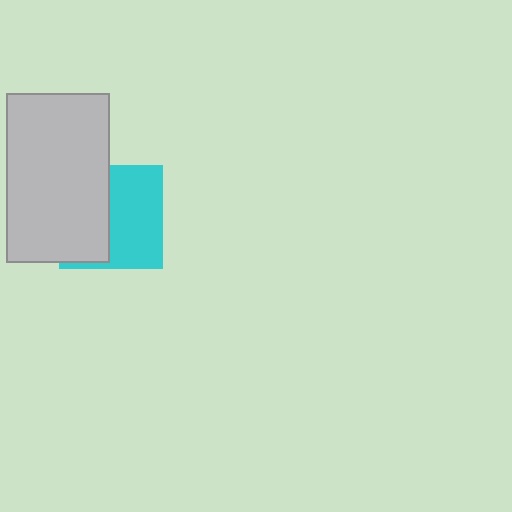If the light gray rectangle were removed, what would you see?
You would see the complete cyan square.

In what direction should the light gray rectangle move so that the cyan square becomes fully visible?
The light gray rectangle should move left. That is the shortest direction to clear the overlap and leave the cyan square fully visible.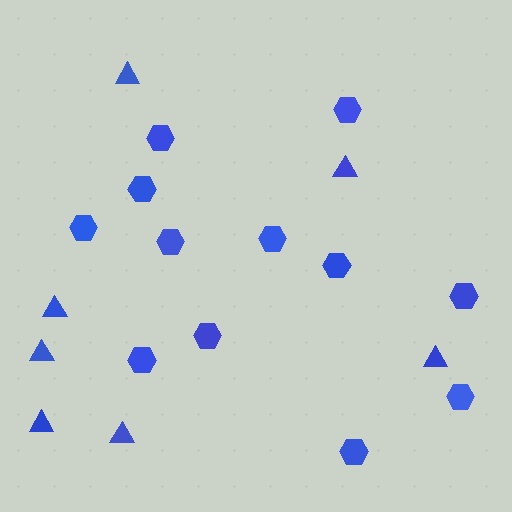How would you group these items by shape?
There are 2 groups: one group of hexagons (12) and one group of triangles (7).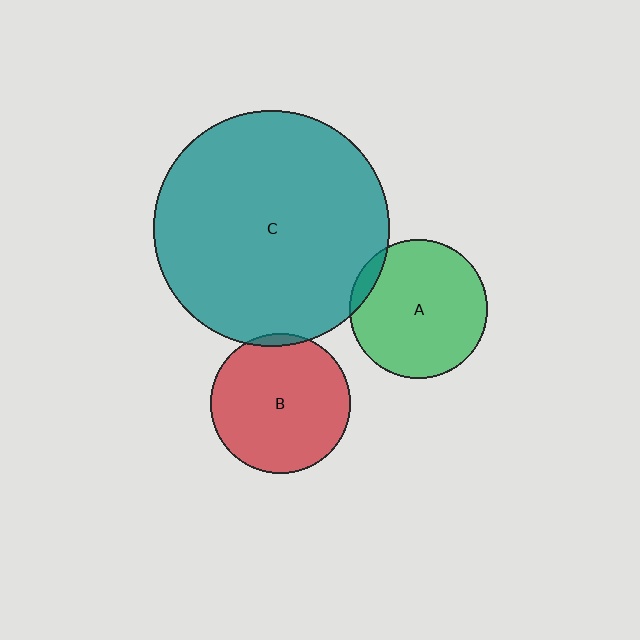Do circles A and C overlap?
Yes.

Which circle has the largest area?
Circle C (teal).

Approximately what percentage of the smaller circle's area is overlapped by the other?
Approximately 5%.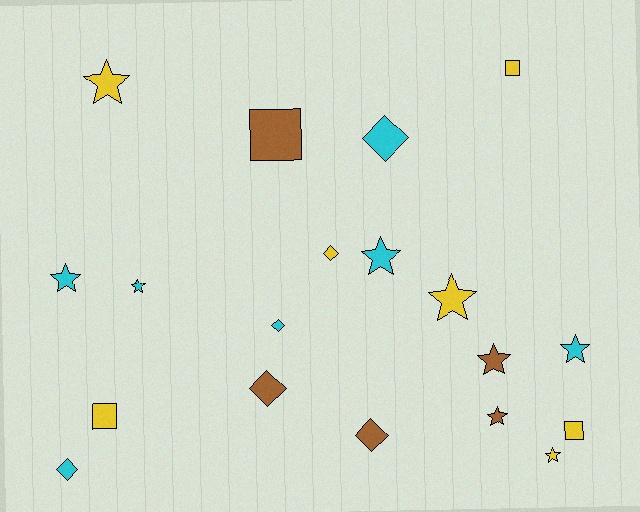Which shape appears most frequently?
Star, with 9 objects.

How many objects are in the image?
There are 19 objects.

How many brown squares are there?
There is 1 brown square.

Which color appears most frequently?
Yellow, with 7 objects.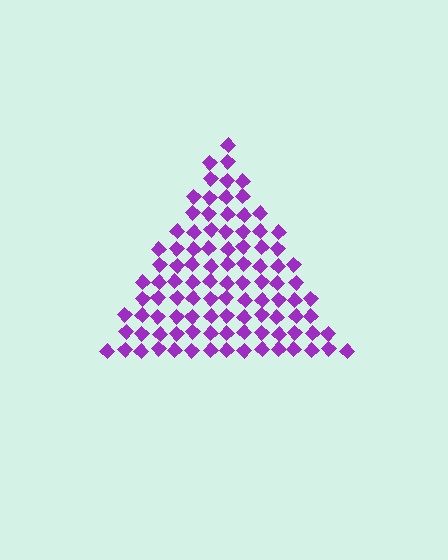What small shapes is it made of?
It is made of small diamonds.